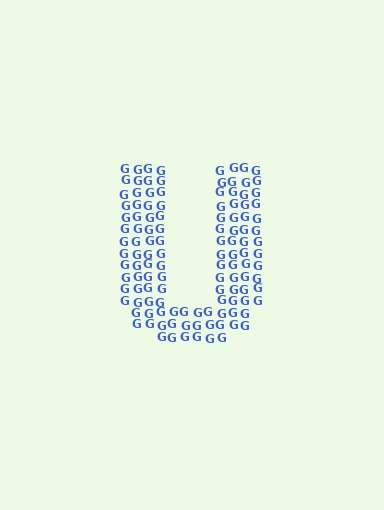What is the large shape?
The large shape is the letter U.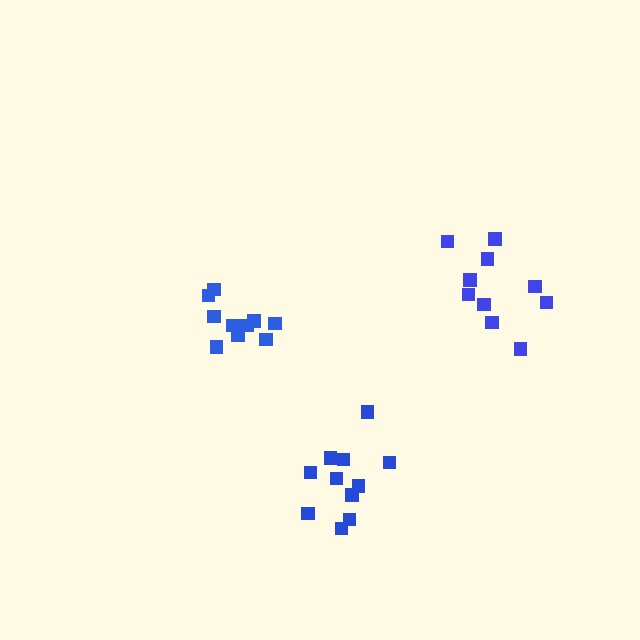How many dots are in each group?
Group 1: 10 dots, Group 2: 11 dots, Group 3: 10 dots (31 total).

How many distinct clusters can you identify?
There are 3 distinct clusters.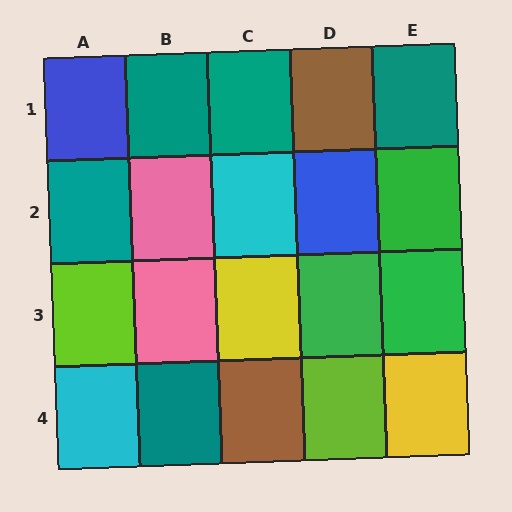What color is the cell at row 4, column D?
Lime.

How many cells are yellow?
2 cells are yellow.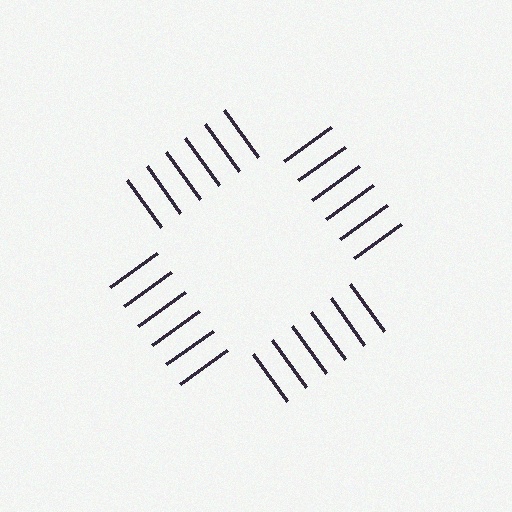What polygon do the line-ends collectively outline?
An illusory square — the line segments terminate on its edges but no continuous stroke is drawn.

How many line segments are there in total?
24 — 6 along each of the 4 edges.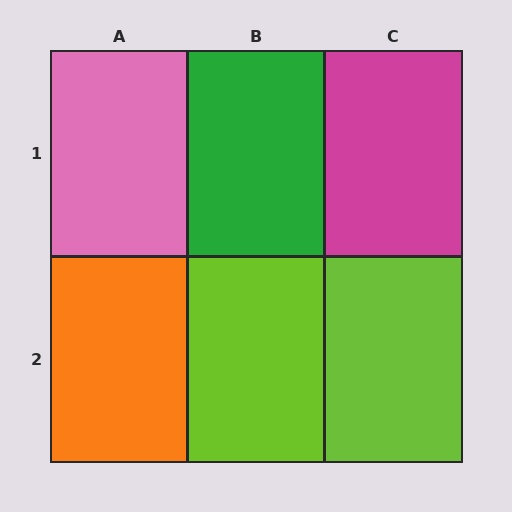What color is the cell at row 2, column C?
Lime.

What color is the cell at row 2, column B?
Lime.